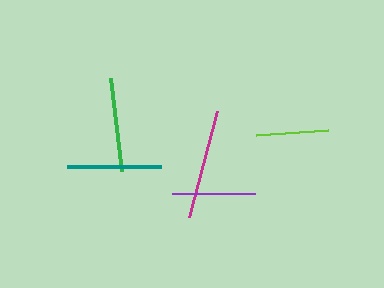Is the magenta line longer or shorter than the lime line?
The magenta line is longer than the lime line.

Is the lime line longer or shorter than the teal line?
The teal line is longer than the lime line.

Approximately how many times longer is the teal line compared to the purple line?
The teal line is approximately 1.1 times the length of the purple line.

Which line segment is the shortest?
The lime line is the shortest at approximately 73 pixels.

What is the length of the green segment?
The green segment is approximately 94 pixels long.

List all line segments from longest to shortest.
From longest to shortest: magenta, green, teal, purple, lime.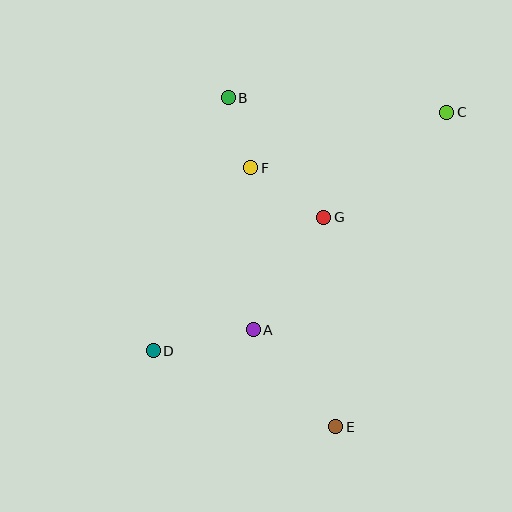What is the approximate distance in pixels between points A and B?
The distance between A and B is approximately 233 pixels.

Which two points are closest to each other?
Points B and F are closest to each other.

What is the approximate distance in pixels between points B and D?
The distance between B and D is approximately 264 pixels.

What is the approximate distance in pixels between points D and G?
The distance between D and G is approximately 216 pixels.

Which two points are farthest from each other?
Points C and D are farthest from each other.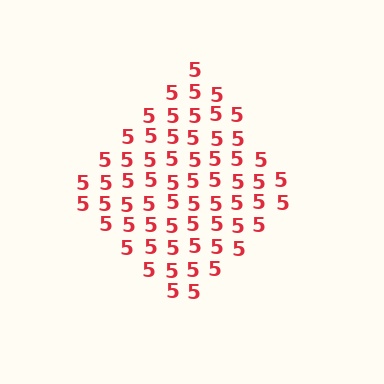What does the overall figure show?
The overall figure shows a diamond.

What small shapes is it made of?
It is made of small digit 5's.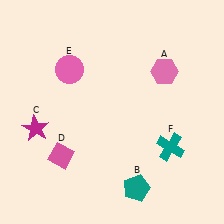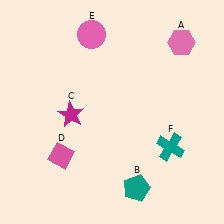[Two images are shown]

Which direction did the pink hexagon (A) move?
The pink hexagon (A) moved up.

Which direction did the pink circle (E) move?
The pink circle (E) moved up.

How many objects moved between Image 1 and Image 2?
3 objects moved between the two images.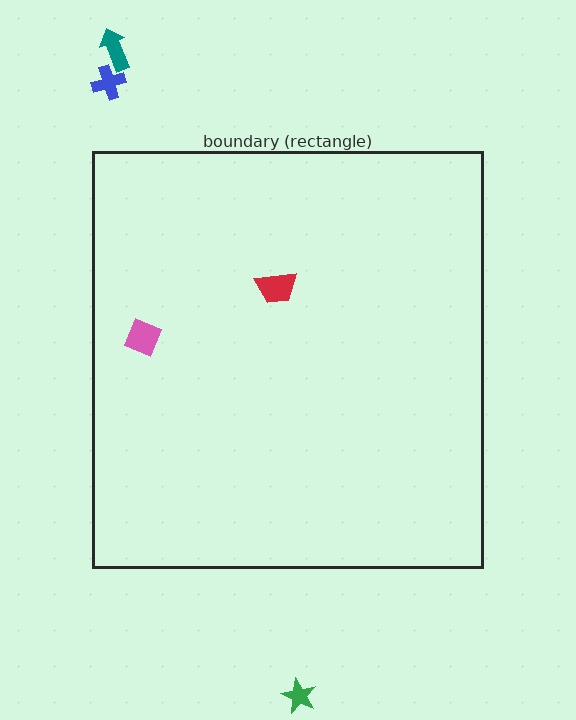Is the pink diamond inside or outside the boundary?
Inside.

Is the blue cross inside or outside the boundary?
Outside.